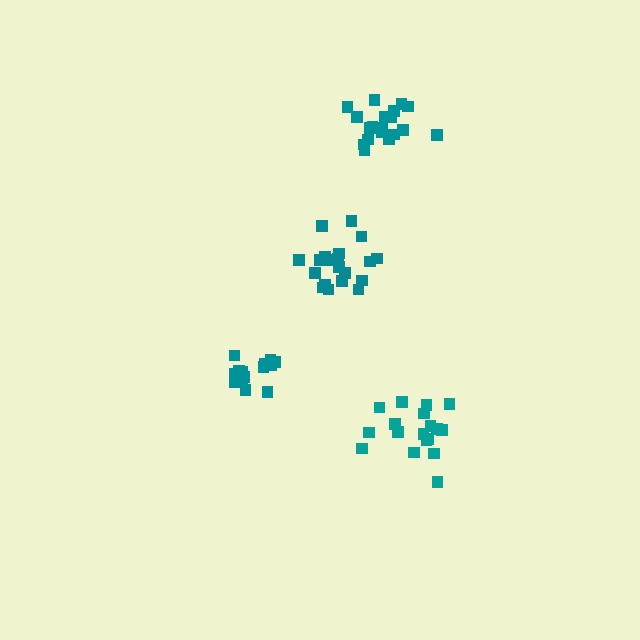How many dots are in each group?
Group 1: 18 dots, Group 2: 19 dots, Group 3: 16 dots, Group 4: 21 dots (74 total).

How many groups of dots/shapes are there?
There are 4 groups.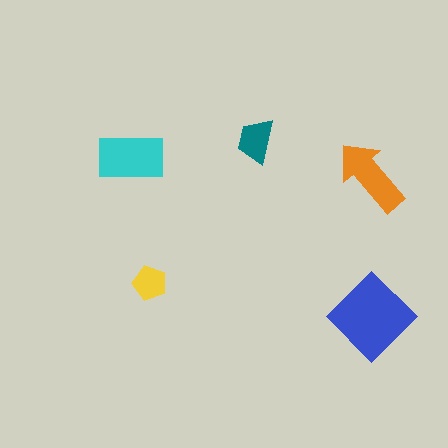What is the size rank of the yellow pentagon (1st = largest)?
5th.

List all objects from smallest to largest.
The yellow pentagon, the teal trapezoid, the orange arrow, the cyan rectangle, the blue diamond.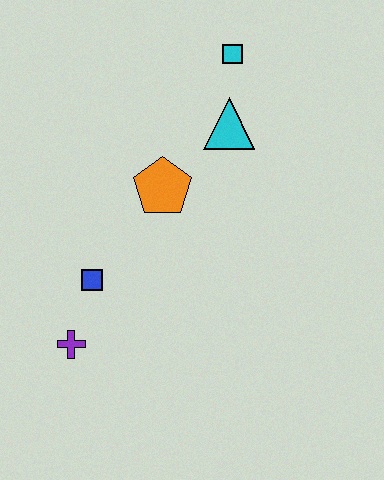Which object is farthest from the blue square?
The cyan square is farthest from the blue square.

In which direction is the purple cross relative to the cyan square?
The purple cross is below the cyan square.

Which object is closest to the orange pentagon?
The cyan triangle is closest to the orange pentagon.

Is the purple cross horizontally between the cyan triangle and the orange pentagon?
No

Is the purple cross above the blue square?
No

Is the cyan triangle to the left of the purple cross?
No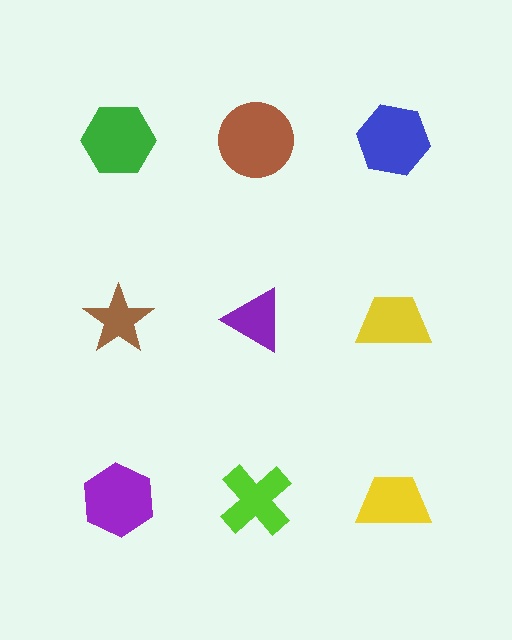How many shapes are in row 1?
3 shapes.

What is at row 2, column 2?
A purple triangle.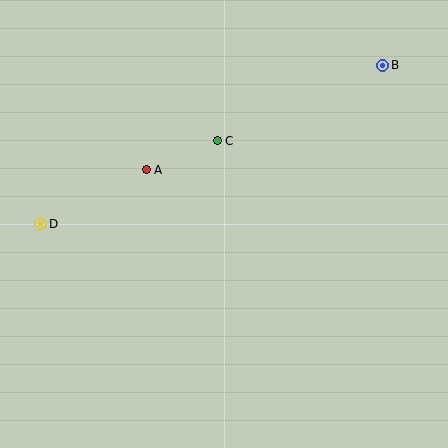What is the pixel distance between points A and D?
The distance between A and D is 118 pixels.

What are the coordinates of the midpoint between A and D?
The midpoint between A and D is at (94, 197).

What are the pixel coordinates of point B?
Point B is at (383, 65).